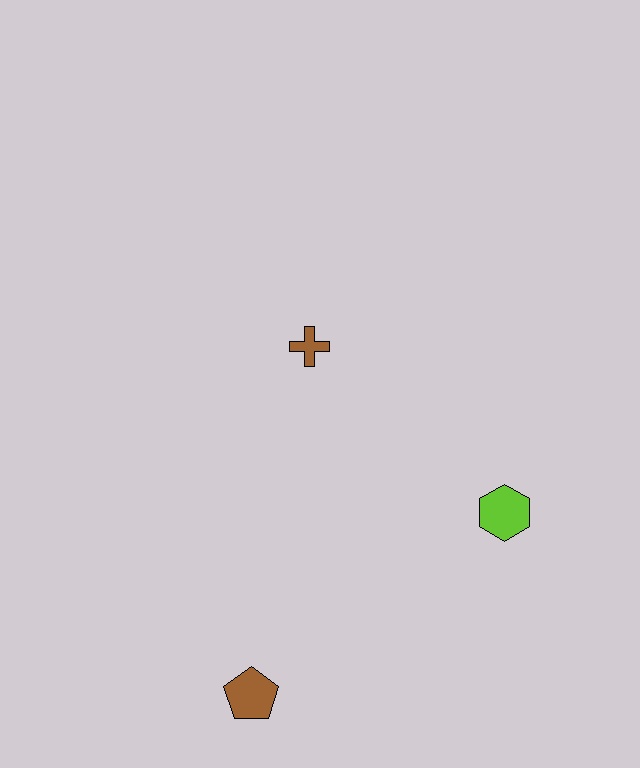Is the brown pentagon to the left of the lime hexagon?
Yes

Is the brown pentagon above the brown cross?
No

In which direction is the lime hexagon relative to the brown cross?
The lime hexagon is to the right of the brown cross.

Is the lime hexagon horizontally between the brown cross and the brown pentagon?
No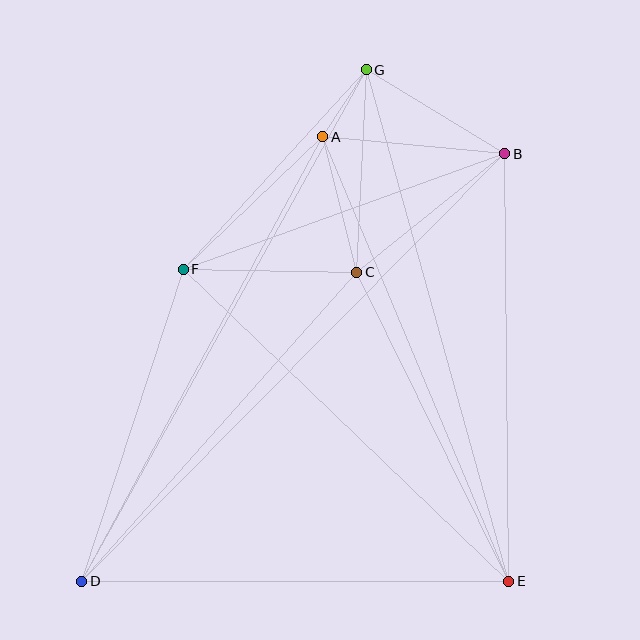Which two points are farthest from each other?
Points B and D are farthest from each other.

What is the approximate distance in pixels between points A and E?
The distance between A and E is approximately 482 pixels.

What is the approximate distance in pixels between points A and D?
The distance between A and D is approximately 505 pixels.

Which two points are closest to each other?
Points A and G are closest to each other.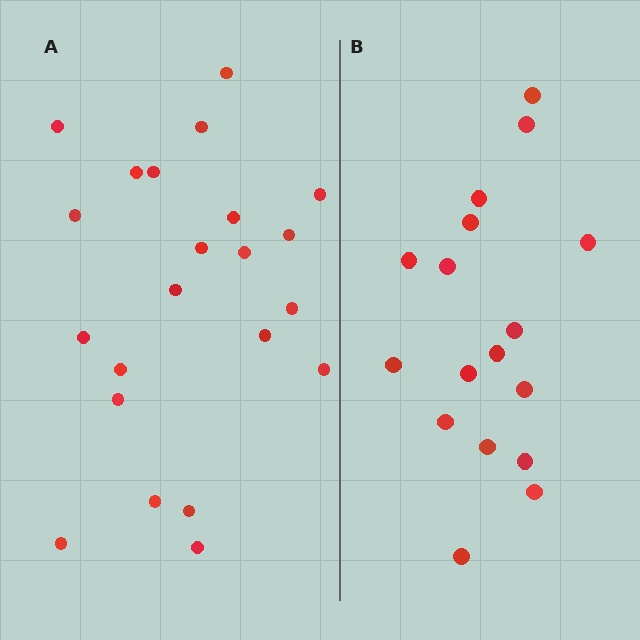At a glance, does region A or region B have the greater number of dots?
Region A (the left region) has more dots.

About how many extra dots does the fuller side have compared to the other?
Region A has about 5 more dots than region B.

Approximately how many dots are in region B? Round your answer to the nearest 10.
About 20 dots. (The exact count is 17, which rounds to 20.)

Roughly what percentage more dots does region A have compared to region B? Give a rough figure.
About 30% more.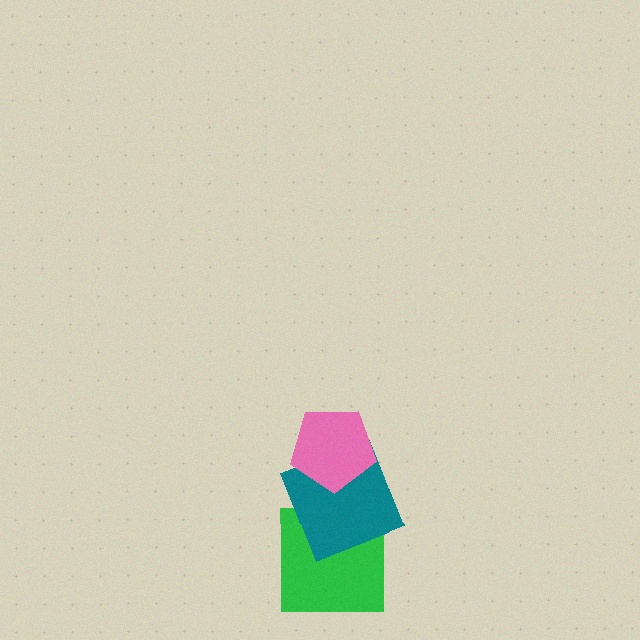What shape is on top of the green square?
The teal square is on top of the green square.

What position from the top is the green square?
The green square is 3rd from the top.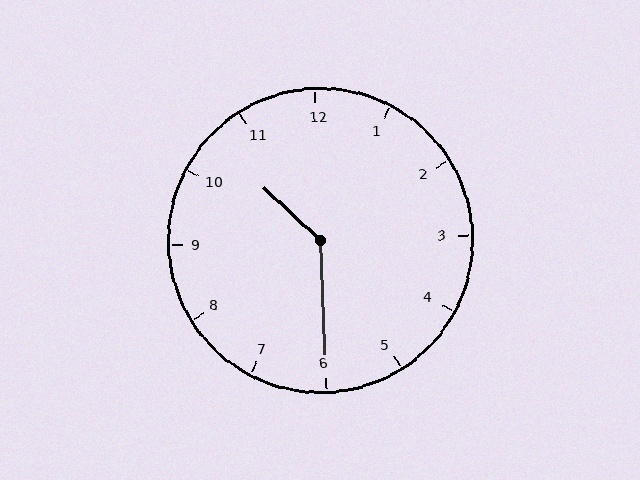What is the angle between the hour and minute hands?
Approximately 135 degrees.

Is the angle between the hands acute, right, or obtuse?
It is obtuse.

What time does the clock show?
10:30.